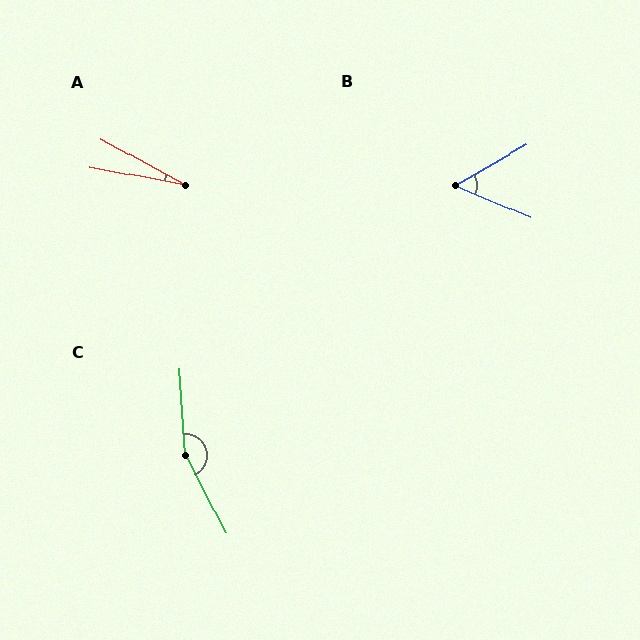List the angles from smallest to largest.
A (18°), B (52°), C (157°).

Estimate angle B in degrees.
Approximately 52 degrees.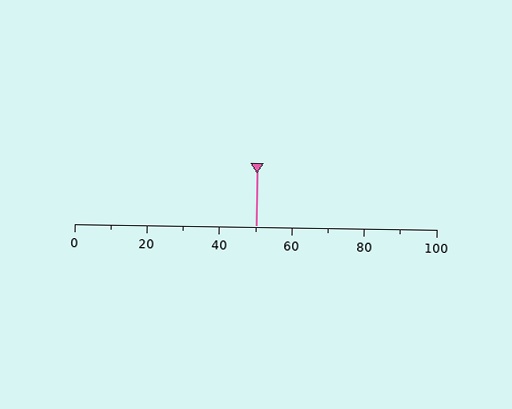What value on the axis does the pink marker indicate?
The marker indicates approximately 50.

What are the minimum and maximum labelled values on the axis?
The axis runs from 0 to 100.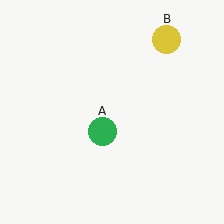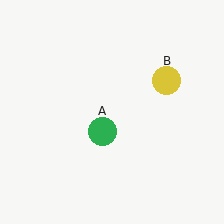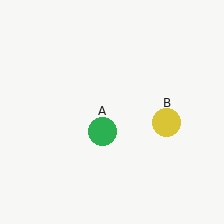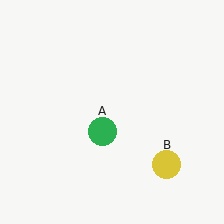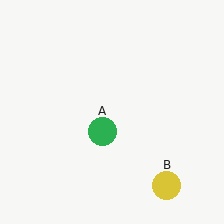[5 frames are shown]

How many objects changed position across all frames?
1 object changed position: yellow circle (object B).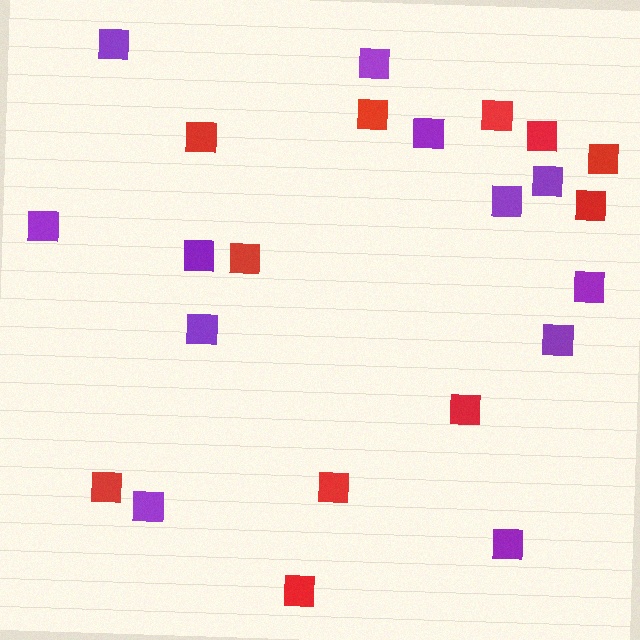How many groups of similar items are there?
There are 2 groups: one group of purple squares (12) and one group of red squares (11).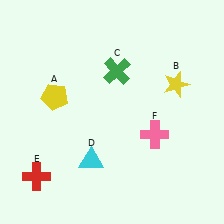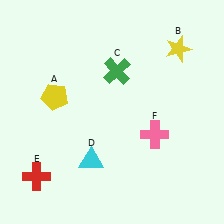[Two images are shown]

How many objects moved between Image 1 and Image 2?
1 object moved between the two images.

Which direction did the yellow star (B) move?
The yellow star (B) moved up.